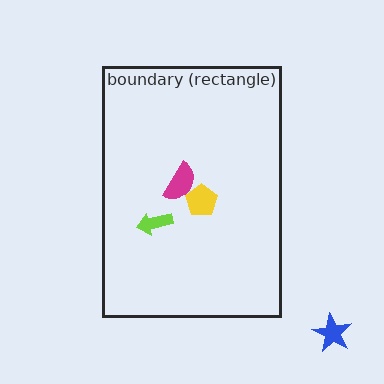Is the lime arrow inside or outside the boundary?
Inside.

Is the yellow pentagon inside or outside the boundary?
Inside.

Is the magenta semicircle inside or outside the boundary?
Inside.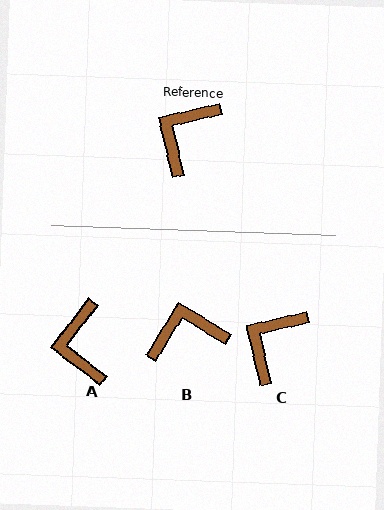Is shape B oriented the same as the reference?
No, it is off by about 45 degrees.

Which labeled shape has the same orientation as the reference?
C.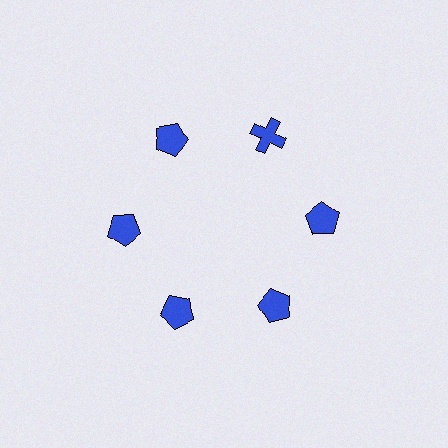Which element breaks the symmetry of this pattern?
The blue cross at roughly the 1 o'clock position breaks the symmetry. All other shapes are blue pentagons.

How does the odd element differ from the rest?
It has a different shape: cross instead of pentagon.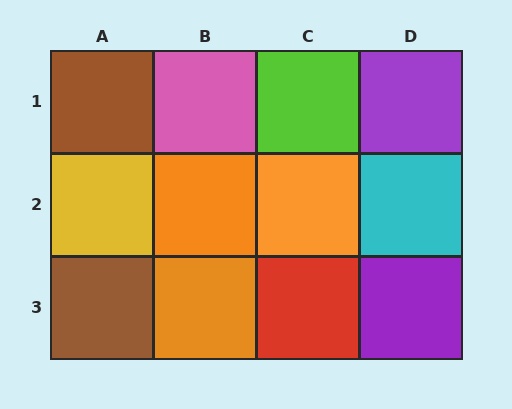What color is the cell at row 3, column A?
Brown.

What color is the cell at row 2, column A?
Yellow.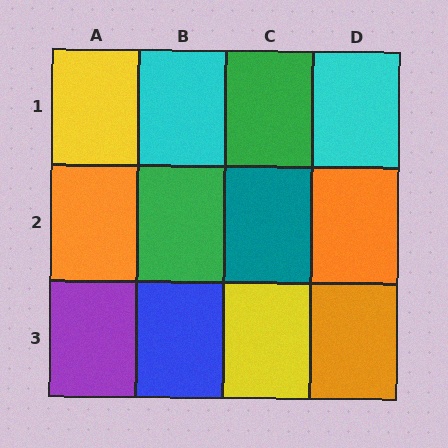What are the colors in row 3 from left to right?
Purple, blue, yellow, orange.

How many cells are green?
2 cells are green.